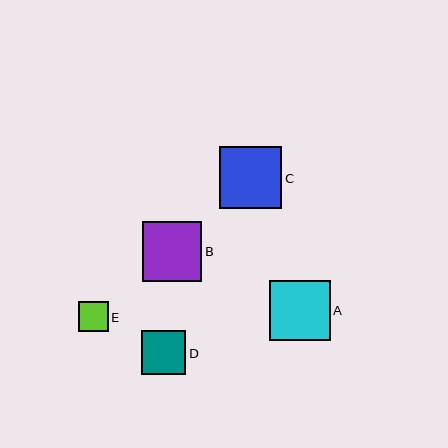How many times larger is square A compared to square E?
Square A is approximately 2.0 times the size of square E.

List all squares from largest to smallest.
From largest to smallest: C, A, B, D, E.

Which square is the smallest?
Square E is the smallest with a size of approximately 30 pixels.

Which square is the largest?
Square C is the largest with a size of approximately 62 pixels.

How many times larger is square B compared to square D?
Square B is approximately 1.4 times the size of square D.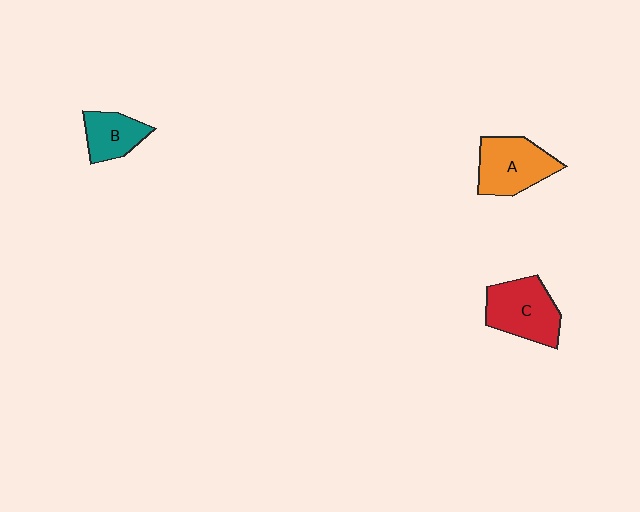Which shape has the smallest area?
Shape B (teal).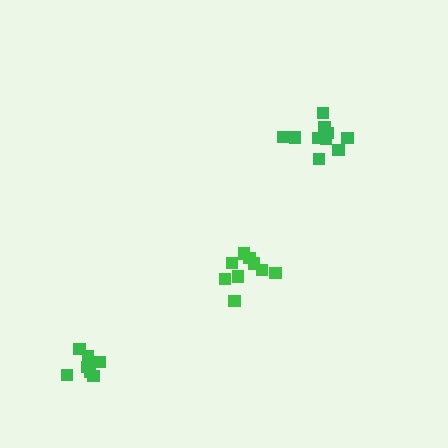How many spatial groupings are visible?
There are 3 spatial groupings.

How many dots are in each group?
Group 1: 9 dots, Group 2: 7 dots, Group 3: 10 dots (26 total).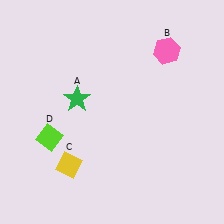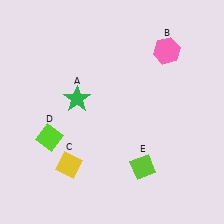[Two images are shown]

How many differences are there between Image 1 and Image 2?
There is 1 difference between the two images.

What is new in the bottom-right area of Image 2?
A lime diamond (E) was added in the bottom-right area of Image 2.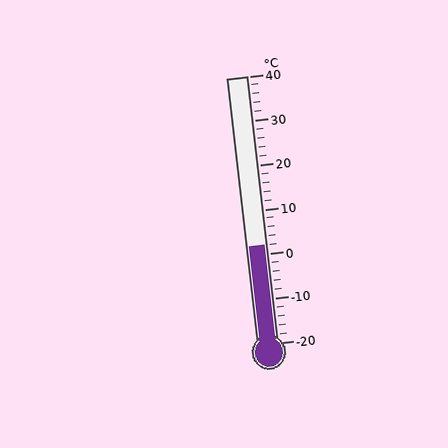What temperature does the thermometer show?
The thermometer shows approximately 2°C.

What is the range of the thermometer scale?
The thermometer scale ranges from -20°C to 40°C.